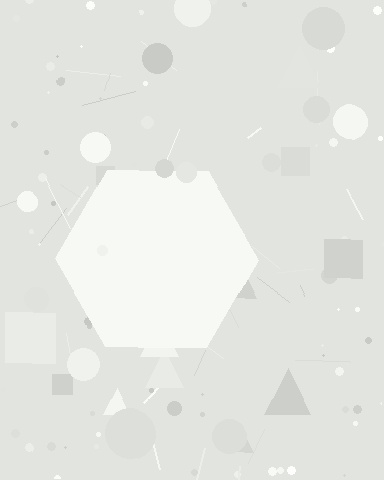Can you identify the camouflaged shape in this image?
The camouflaged shape is a hexagon.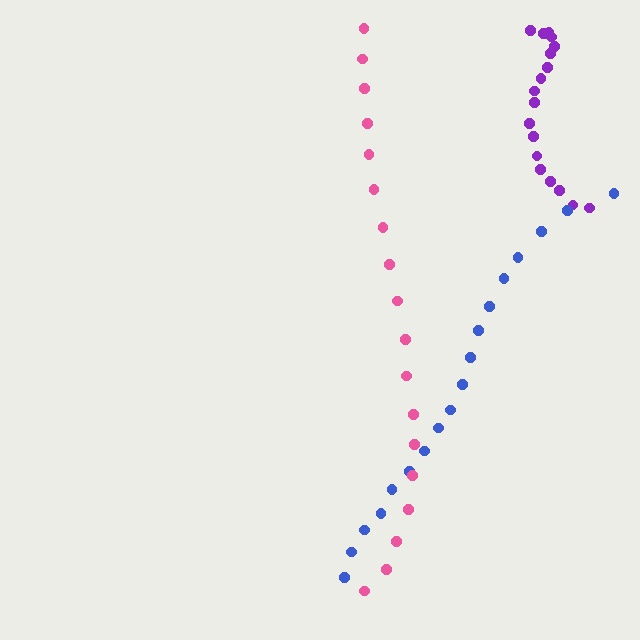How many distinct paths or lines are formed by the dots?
There are 3 distinct paths.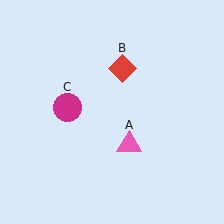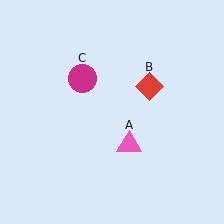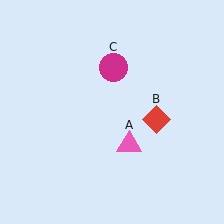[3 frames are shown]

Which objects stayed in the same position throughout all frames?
Pink triangle (object A) remained stationary.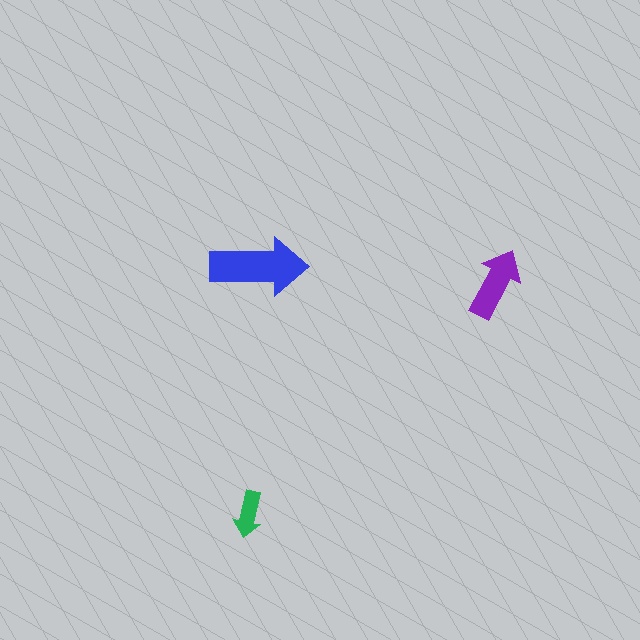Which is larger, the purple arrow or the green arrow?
The purple one.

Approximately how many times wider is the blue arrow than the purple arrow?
About 1.5 times wider.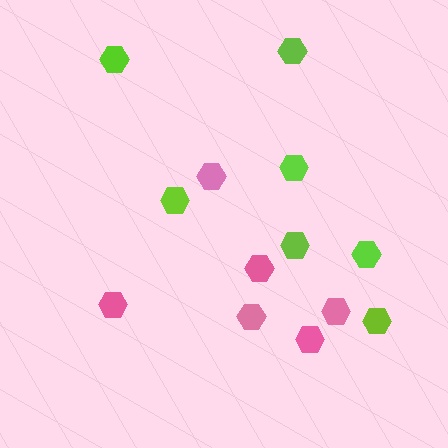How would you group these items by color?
There are 2 groups: one group of lime hexagons (7) and one group of pink hexagons (6).